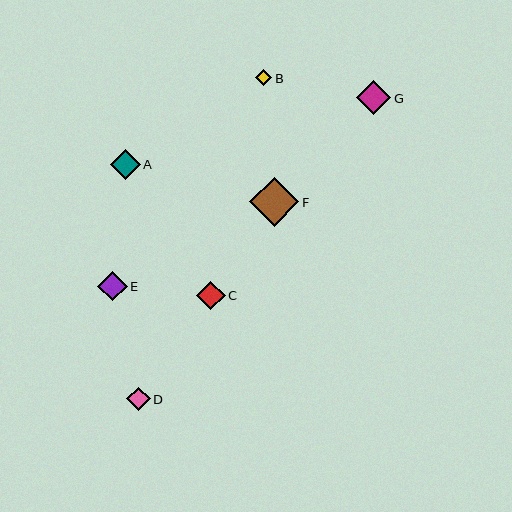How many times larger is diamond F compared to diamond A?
Diamond F is approximately 1.7 times the size of diamond A.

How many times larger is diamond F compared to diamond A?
Diamond F is approximately 1.7 times the size of diamond A.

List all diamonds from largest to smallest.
From largest to smallest: F, G, A, E, C, D, B.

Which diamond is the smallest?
Diamond B is the smallest with a size of approximately 16 pixels.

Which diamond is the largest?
Diamond F is the largest with a size of approximately 49 pixels.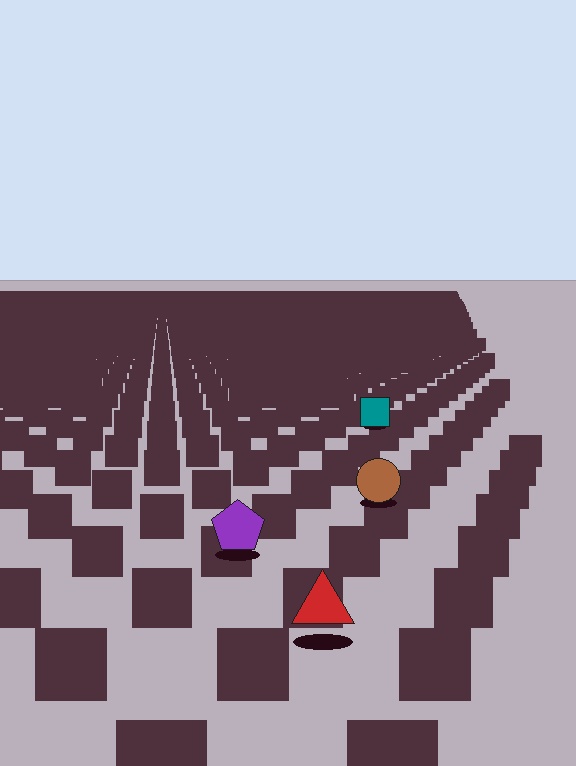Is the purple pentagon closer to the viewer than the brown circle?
Yes. The purple pentagon is closer — you can tell from the texture gradient: the ground texture is coarser near it.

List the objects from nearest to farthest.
From nearest to farthest: the red triangle, the purple pentagon, the brown circle, the teal square.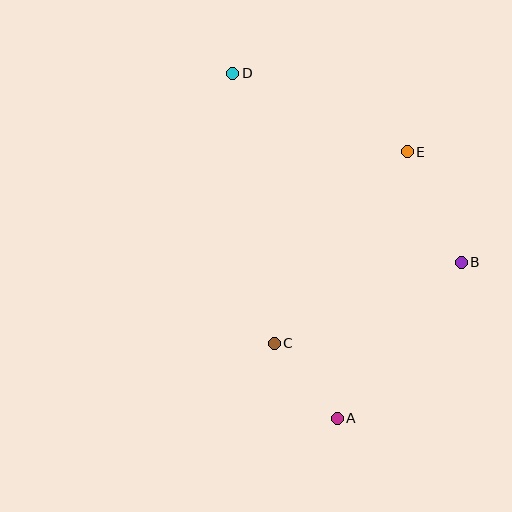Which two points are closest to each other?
Points A and C are closest to each other.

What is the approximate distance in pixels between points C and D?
The distance between C and D is approximately 273 pixels.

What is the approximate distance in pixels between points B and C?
The distance between B and C is approximately 204 pixels.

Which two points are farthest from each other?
Points A and D are farthest from each other.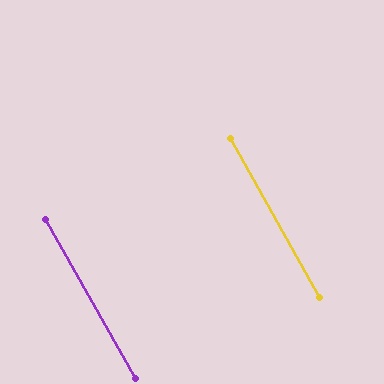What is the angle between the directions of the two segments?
Approximately 0 degrees.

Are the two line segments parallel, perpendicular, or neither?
Parallel — their directions differ by only 0.4°.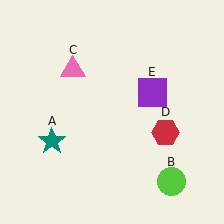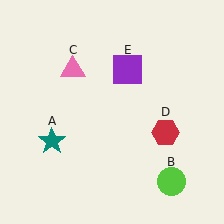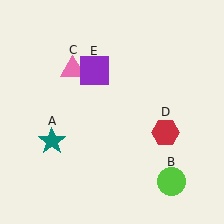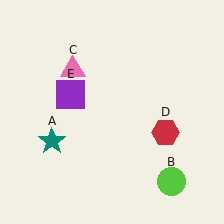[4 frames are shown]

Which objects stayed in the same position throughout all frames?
Teal star (object A) and lime circle (object B) and pink triangle (object C) and red hexagon (object D) remained stationary.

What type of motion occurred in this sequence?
The purple square (object E) rotated counterclockwise around the center of the scene.